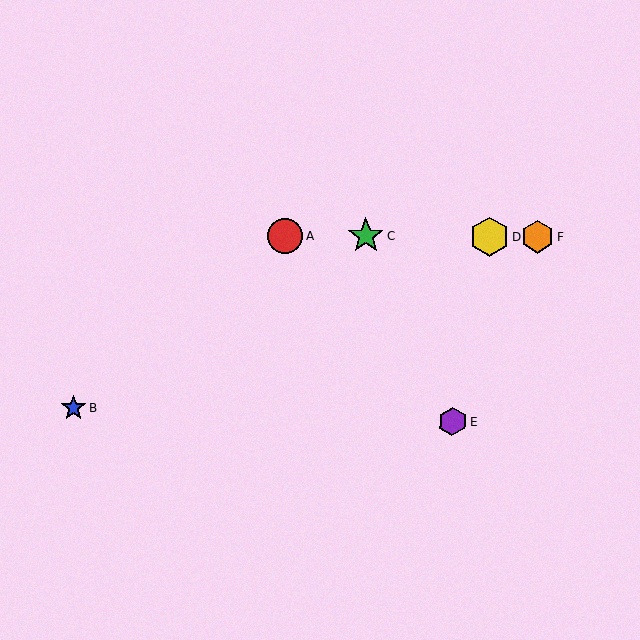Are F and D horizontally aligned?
Yes, both are at y≈237.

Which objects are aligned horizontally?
Objects A, C, D, F are aligned horizontally.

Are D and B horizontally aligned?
No, D is at y≈236 and B is at y≈408.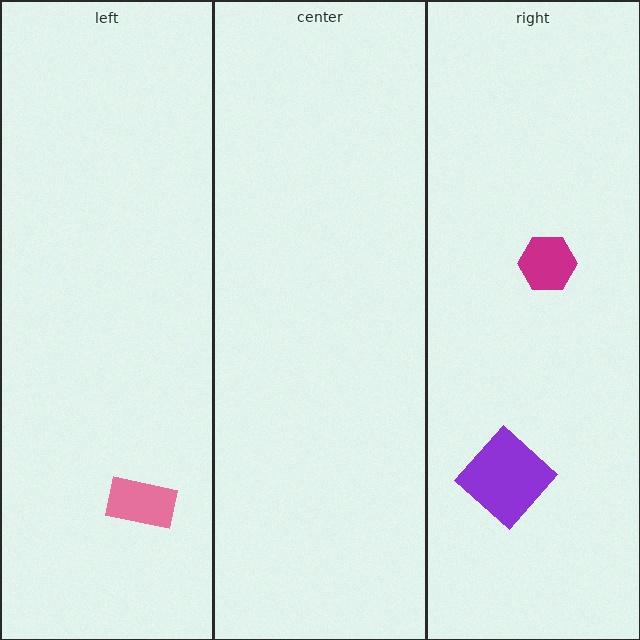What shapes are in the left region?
The pink rectangle.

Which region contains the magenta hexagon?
The right region.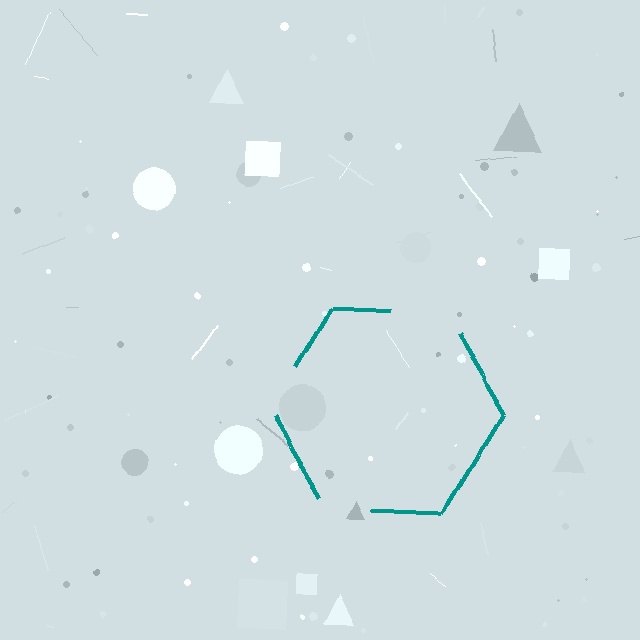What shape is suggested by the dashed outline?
The dashed outline suggests a hexagon.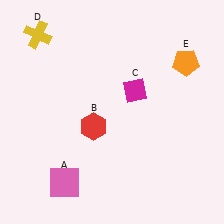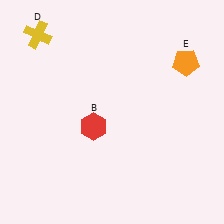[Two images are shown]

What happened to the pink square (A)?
The pink square (A) was removed in Image 2. It was in the bottom-left area of Image 1.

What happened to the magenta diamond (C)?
The magenta diamond (C) was removed in Image 2. It was in the top-right area of Image 1.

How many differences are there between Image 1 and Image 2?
There are 2 differences between the two images.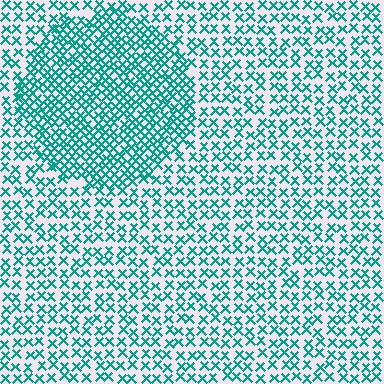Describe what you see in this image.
The image contains small teal elements arranged at two different densities. A circle-shaped region is visible where the elements are more densely packed than the surrounding area.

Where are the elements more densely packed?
The elements are more densely packed inside the circle boundary.